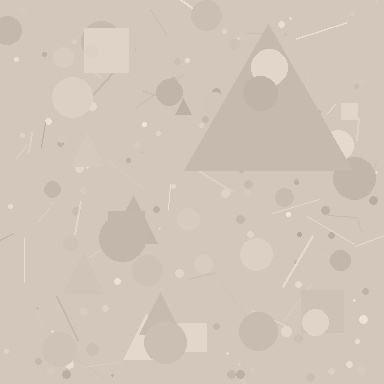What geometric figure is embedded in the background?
A triangle is embedded in the background.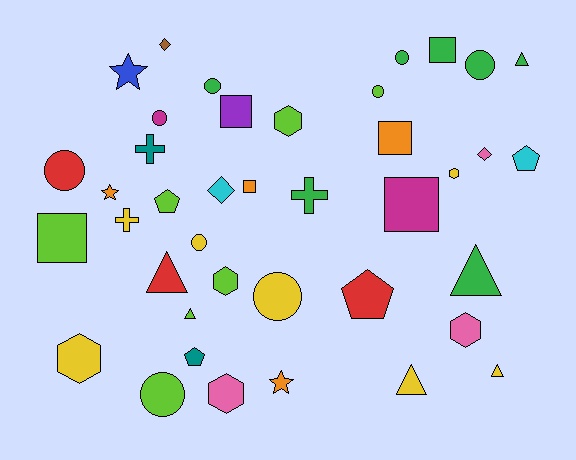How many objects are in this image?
There are 40 objects.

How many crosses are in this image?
There are 3 crosses.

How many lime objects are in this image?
There are 7 lime objects.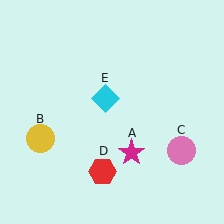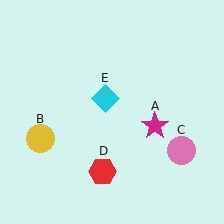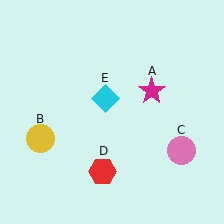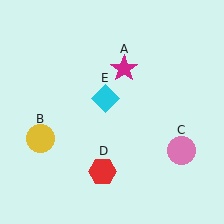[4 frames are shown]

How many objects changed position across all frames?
1 object changed position: magenta star (object A).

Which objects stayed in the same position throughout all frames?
Yellow circle (object B) and pink circle (object C) and red hexagon (object D) and cyan diamond (object E) remained stationary.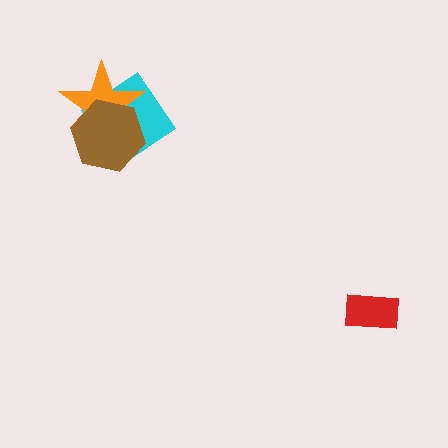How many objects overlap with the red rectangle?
0 objects overlap with the red rectangle.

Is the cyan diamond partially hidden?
Yes, it is partially covered by another shape.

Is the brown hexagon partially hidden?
No, no other shape covers it.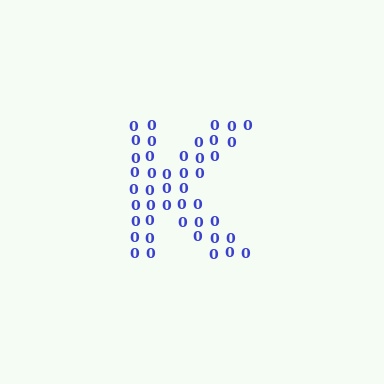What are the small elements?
The small elements are digit 0's.